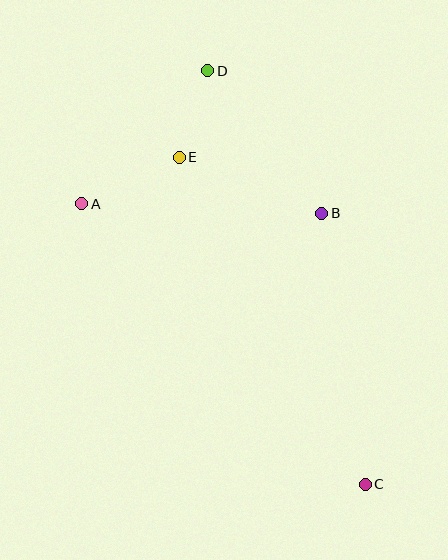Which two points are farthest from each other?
Points C and D are farthest from each other.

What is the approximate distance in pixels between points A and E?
The distance between A and E is approximately 108 pixels.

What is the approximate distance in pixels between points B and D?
The distance between B and D is approximately 182 pixels.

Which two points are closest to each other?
Points D and E are closest to each other.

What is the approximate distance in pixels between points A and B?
The distance between A and B is approximately 240 pixels.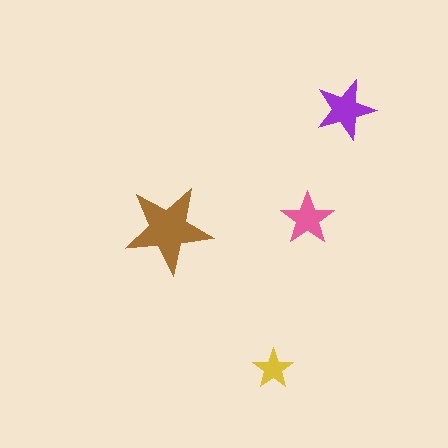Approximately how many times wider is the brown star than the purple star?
About 1.5 times wider.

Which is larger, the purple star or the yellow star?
The purple one.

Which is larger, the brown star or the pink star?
The brown one.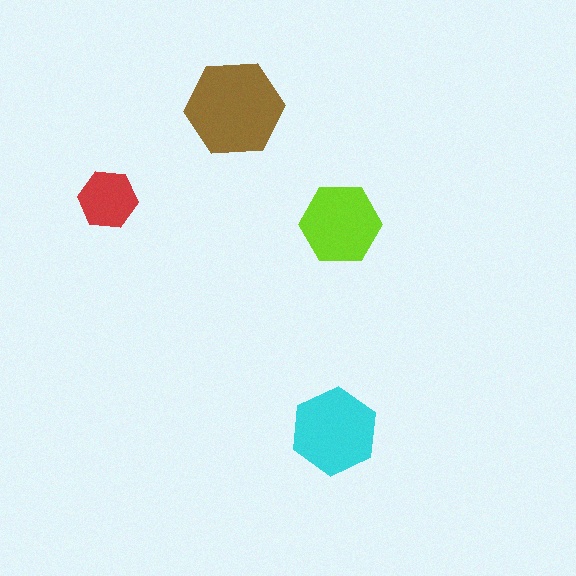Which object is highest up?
The brown hexagon is topmost.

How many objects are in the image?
There are 4 objects in the image.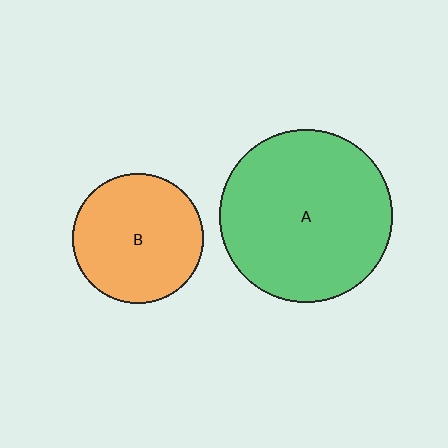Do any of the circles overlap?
No, none of the circles overlap.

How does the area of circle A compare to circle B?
Approximately 1.8 times.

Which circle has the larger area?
Circle A (green).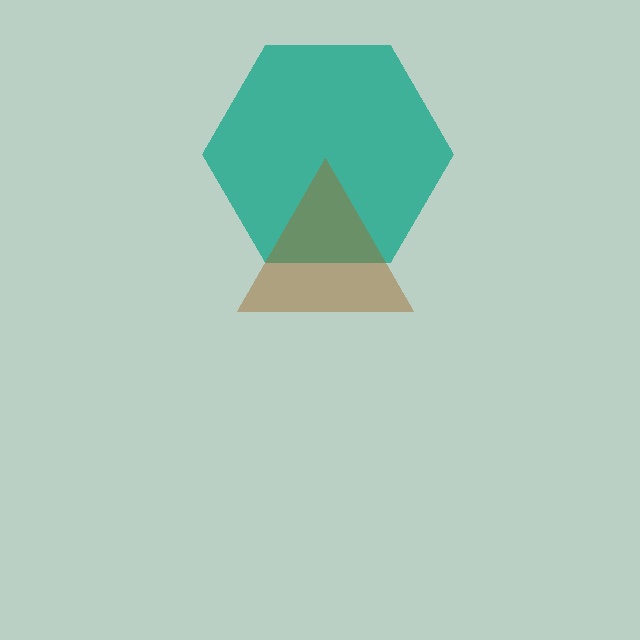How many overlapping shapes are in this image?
There are 2 overlapping shapes in the image.